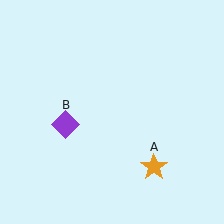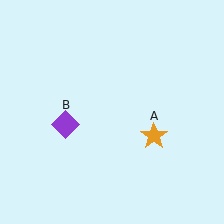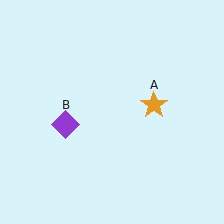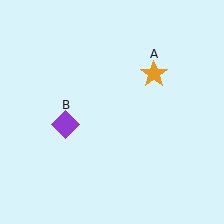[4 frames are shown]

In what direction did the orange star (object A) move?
The orange star (object A) moved up.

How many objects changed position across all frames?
1 object changed position: orange star (object A).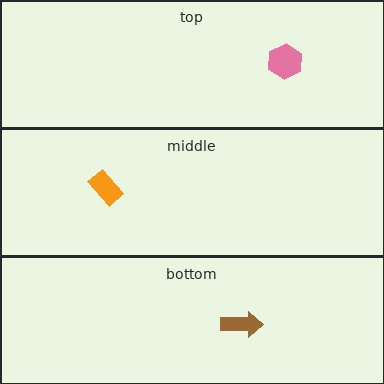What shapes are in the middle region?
The orange rectangle.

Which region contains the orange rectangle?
The middle region.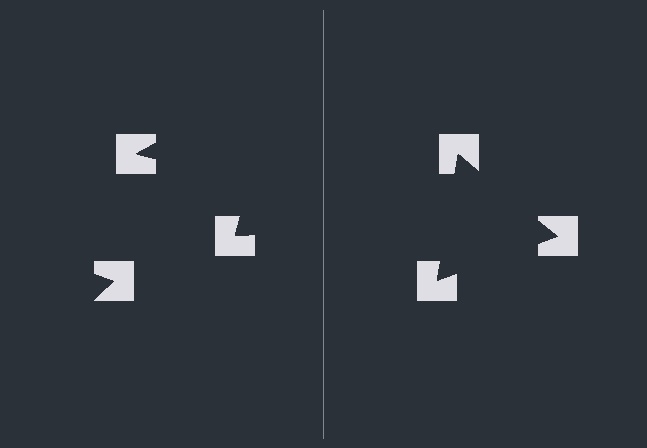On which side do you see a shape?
An illusory triangle appears on the right side. On the left side the wedge cuts are rotated, so no coherent shape forms.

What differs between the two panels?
The notched squares are positioned identically on both sides; only the wedge orientations differ. On the right they align to a triangle; on the left they are misaligned.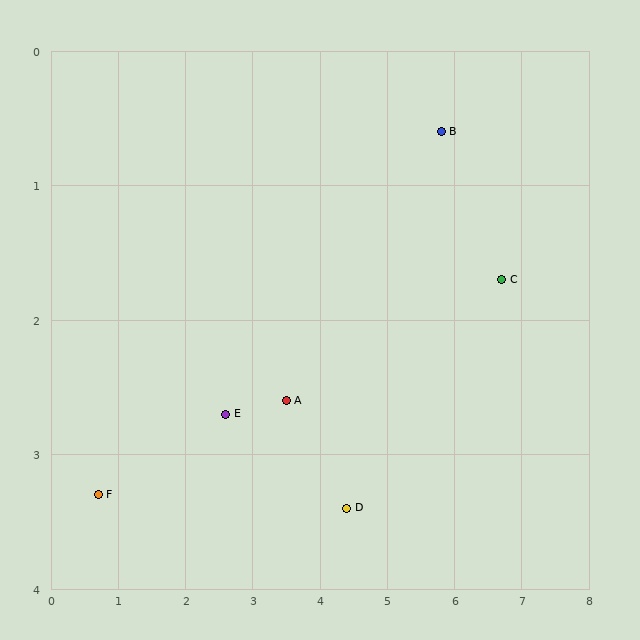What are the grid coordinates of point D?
Point D is at approximately (4.4, 3.4).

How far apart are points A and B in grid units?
Points A and B are about 3.0 grid units apart.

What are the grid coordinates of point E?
Point E is at approximately (2.6, 2.7).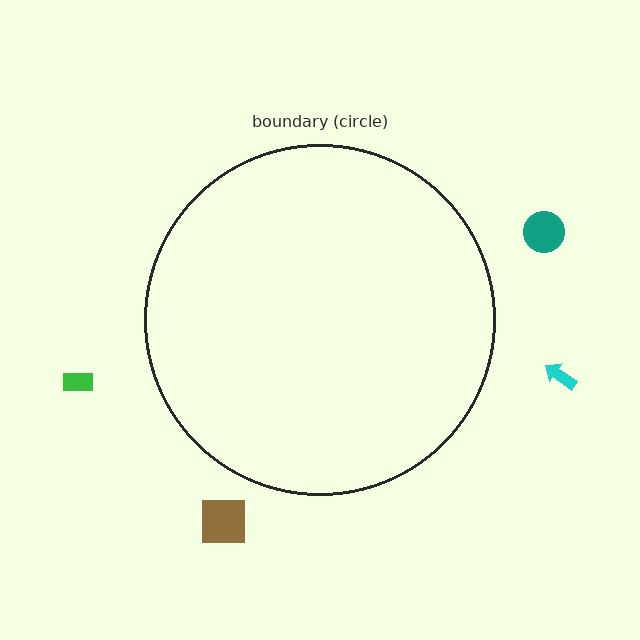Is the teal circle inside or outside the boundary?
Outside.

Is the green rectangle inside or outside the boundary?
Outside.